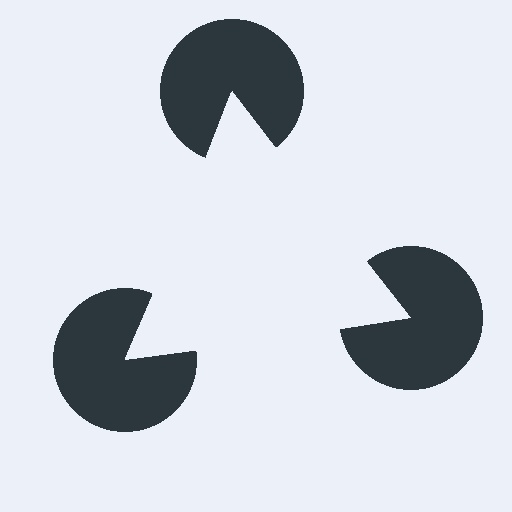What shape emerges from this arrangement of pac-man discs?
An illusory triangle — its edges are inferred from the aligned wedge cuts in the pac-man discs, not physically drawn.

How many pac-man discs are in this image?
There are 3 — one at each vertex of the illusory triangle.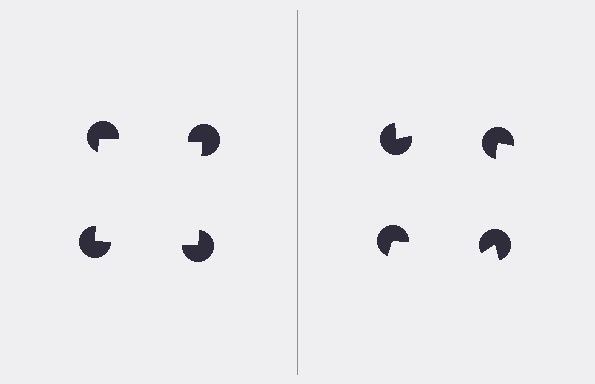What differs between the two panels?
The pac-man discs are positioned identically on both sides; only the wedge orientations differ. On the left they align to a square; on the right they are misaligned.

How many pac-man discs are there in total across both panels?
8 — 4 on each side.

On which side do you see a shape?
An illusory square appears on the left side. On the right side the wedge cuts are rotated, so no coherent shape forms.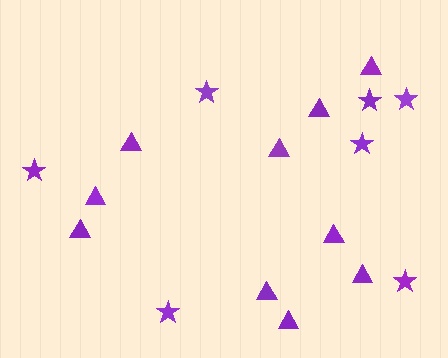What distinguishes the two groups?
There are 2 groups: one group of triangles (10) and one group of stars (7).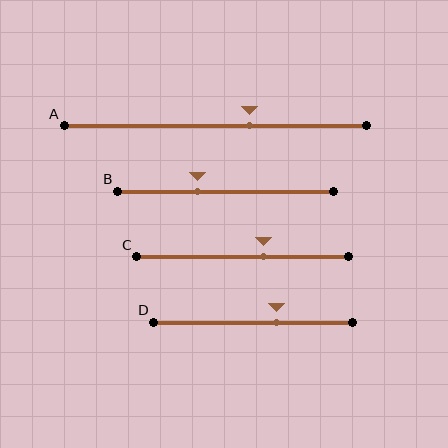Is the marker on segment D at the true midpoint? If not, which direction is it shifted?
No, the marker on segment D is shifted to the right by about 12% of the segment length.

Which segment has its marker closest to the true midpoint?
Segment C has its marker closest to the true midpoint.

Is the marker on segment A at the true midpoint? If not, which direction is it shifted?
No, the marker on segment A is shifted to the right by about 11% of the segment length.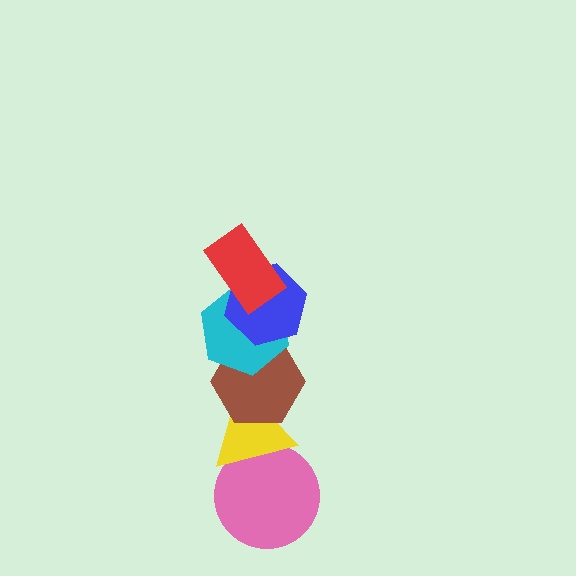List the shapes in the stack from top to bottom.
From top to bottom: the red rectangle, the blue hexagon, the cyan hexagon, the brown hexagon, the yellow triangle, the pink circle.